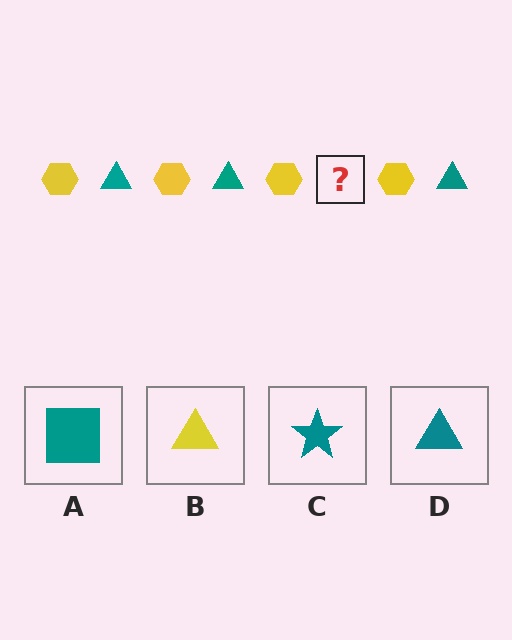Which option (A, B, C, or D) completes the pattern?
D.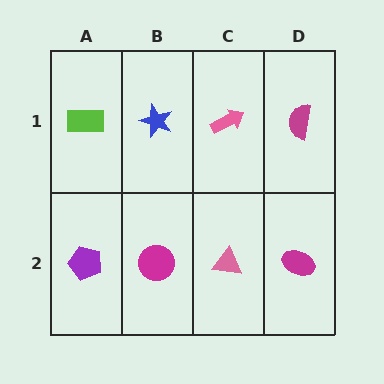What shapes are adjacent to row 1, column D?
A magenta ellipse (row 2, column D), a pink arrow (row 1, column C).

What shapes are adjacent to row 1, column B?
A magenta circle (row 2, column B), a lime rectangle (row 1, column A), a pink arrow (row 1, column C).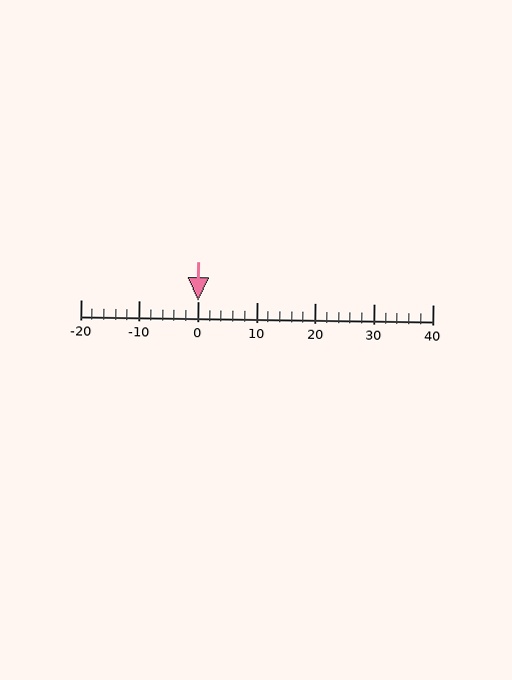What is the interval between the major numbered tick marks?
The major tick marks are spaced 10 units apart.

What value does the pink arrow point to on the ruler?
The pink arrow points to approximately 0.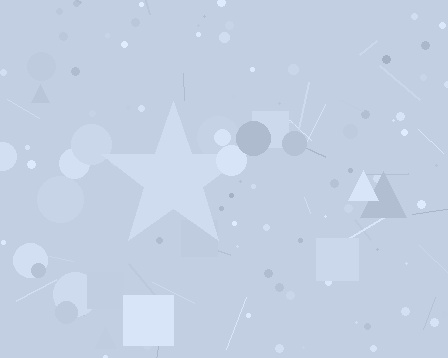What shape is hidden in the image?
A star is hidden in the image.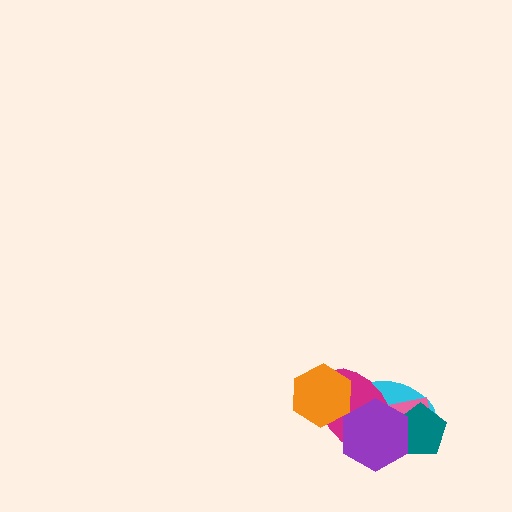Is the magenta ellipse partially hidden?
Yes, it is partially covered by another shape.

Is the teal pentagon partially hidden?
Yes, it is partially covered by another shape.